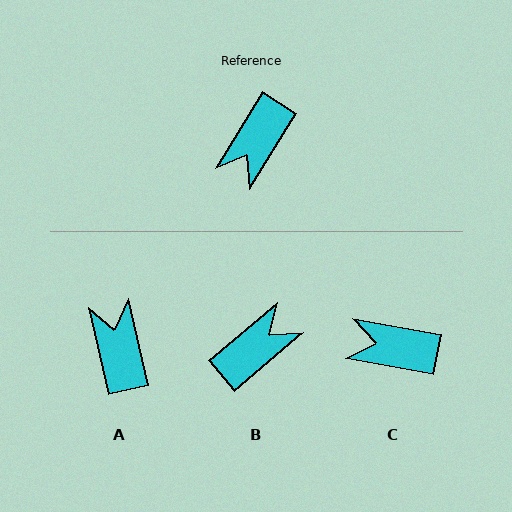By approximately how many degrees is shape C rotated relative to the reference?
Approximately 69 degrees clockwise.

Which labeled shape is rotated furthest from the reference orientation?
B, about 162 degrees away.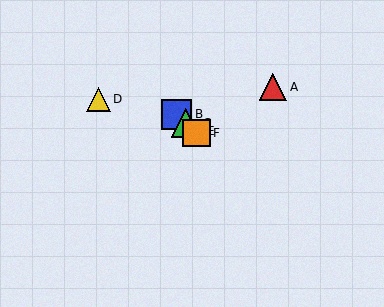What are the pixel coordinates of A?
Object A is at (273, 87).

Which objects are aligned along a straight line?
Objects B, C, E, F are aligned along a straight line.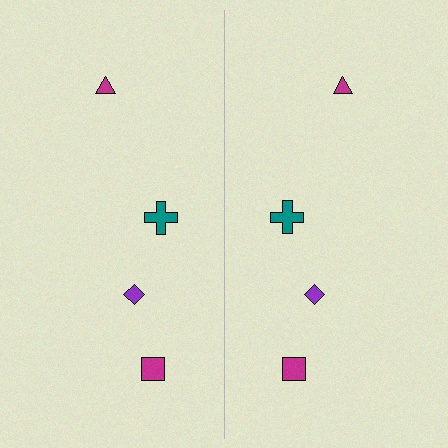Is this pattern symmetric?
Yes, this pattern has bilateral (reflection) symmetry.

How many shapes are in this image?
There are 8 shapes in this image.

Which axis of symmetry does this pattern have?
The pattern has a vertical axis of symmetry running through the center of the image.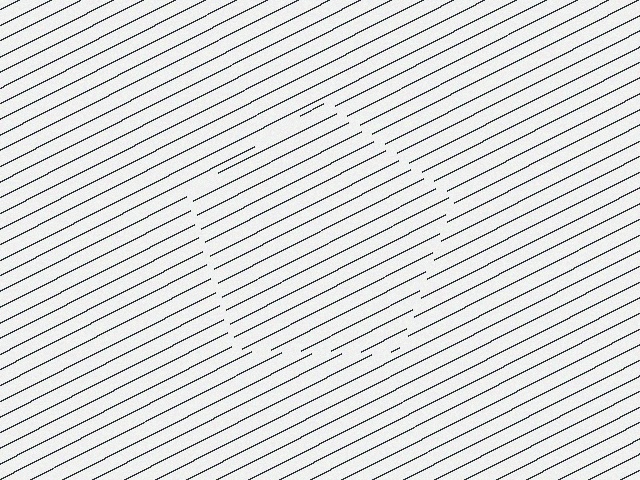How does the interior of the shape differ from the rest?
The interior of the shape contains the same grating, shifted by half a period — the contour is defined by the phase discontinuity where line-ends from the inner and outer gratings abut.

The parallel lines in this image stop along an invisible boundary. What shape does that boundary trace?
An illusory pentagon. The interior of the shape contains the same grating, shifted by half a period — the contour is defined by the phase discontinuity where line-ends from the inner and outer gratings abut.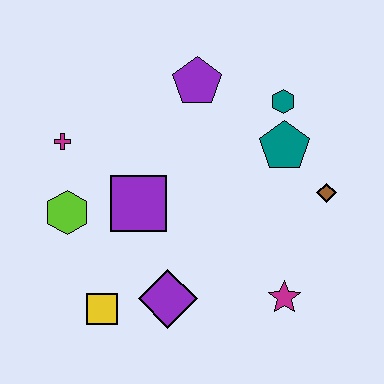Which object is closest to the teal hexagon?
The teal pentagon is closest to the teal hexagon.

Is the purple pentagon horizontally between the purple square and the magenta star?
Yes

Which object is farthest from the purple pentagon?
The yellow square is farthest from the purple pentagon.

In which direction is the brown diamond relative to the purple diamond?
The brown diamond is to the right of the purple diamond.